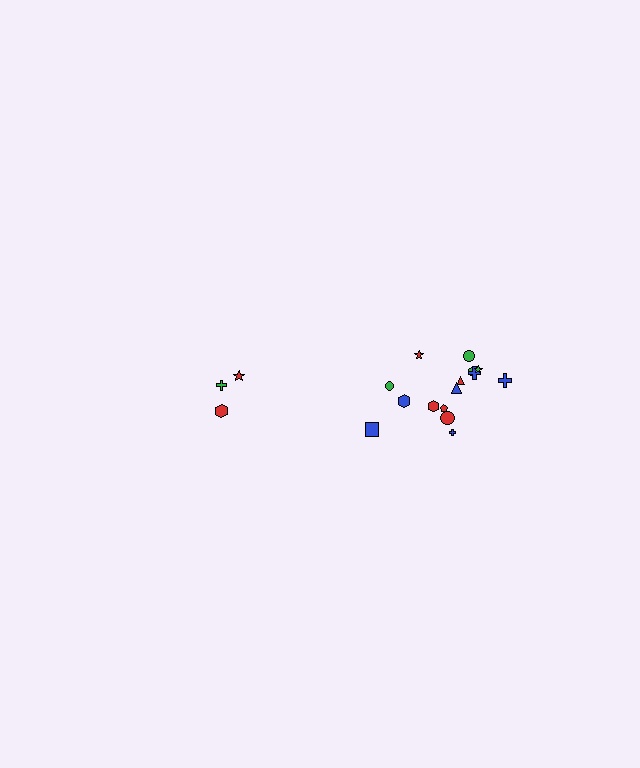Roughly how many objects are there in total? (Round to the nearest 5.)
Roughly 20 objects in total.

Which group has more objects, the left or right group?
The right group.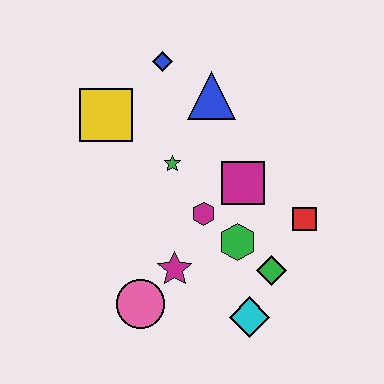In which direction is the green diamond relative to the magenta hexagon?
The green diamond is to the right of the magenta hexagon.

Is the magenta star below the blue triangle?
Yes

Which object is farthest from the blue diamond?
The cyan diamond is farthest from the blue diamond.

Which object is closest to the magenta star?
The pink circle is closest to the magenta star.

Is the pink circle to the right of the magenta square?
No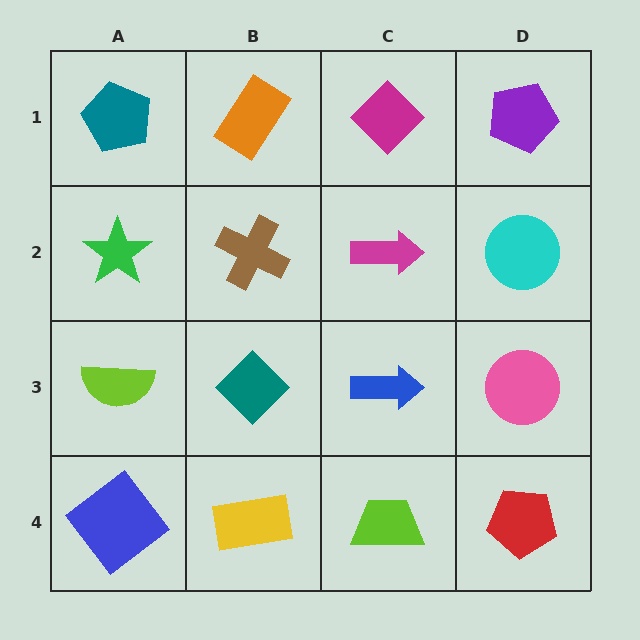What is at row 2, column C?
A magenta arrow.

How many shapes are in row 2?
4 shapes.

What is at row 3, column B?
A teal diamond.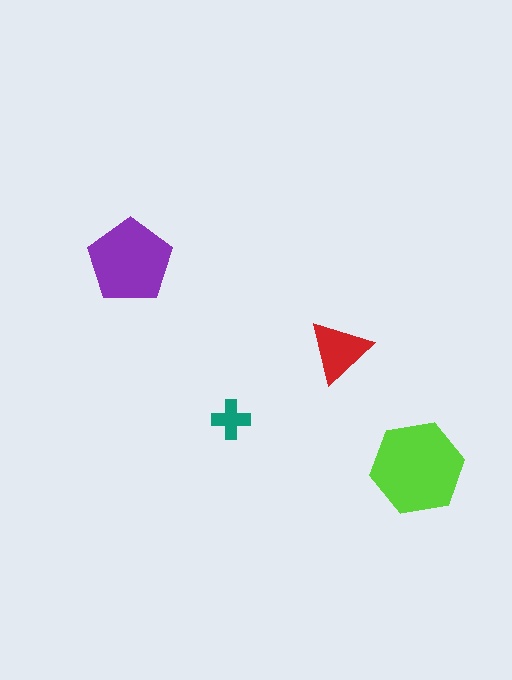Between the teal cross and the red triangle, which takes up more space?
The red triangle.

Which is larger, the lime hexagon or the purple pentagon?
The lime hexagon.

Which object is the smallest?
The teal cross.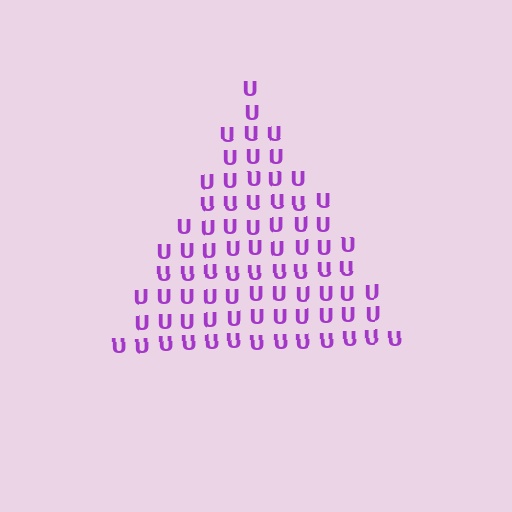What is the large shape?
The large shape is a triangle.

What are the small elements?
The small elements are letter U's.